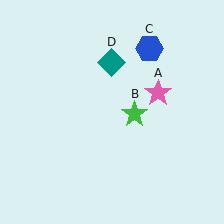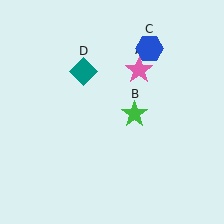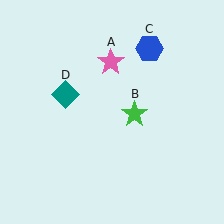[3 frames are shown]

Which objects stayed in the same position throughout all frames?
Green star (object B) and blue hexagon (object C) remained stationary.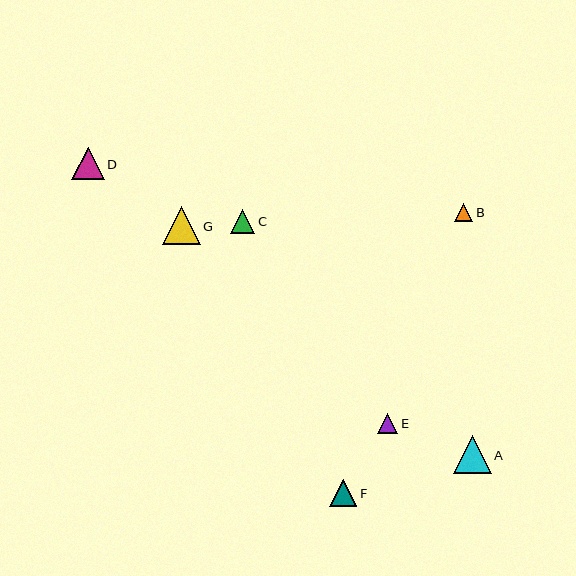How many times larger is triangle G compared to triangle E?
Triangle G is approximately 1.9 times the size of triangle E.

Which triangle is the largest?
Triangle A is the largest with a size of approximately 38 pixels.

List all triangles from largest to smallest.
From largest to smallest: A, G, D, F, C, E, B.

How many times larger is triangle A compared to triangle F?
Triangle A is approximately 1.4 times the size of triangle F.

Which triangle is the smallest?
Triangle B is the smallest with a size of approximately 19 pixels.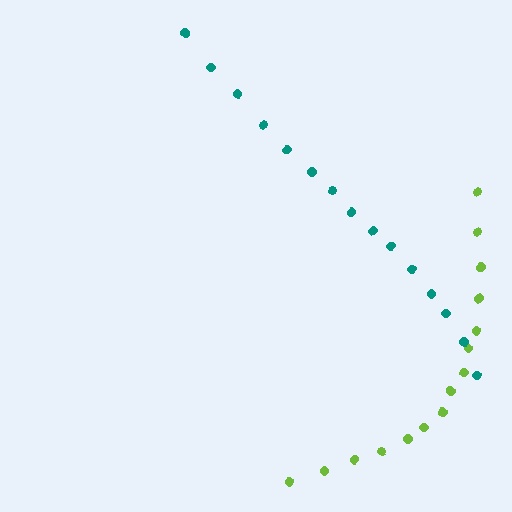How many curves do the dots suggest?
There are 2 distinct paths.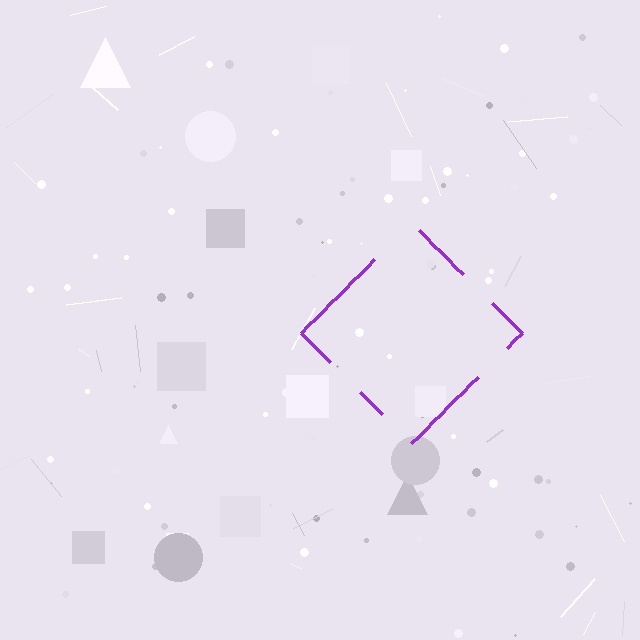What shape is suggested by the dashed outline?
The dashed outline suggests a diamond.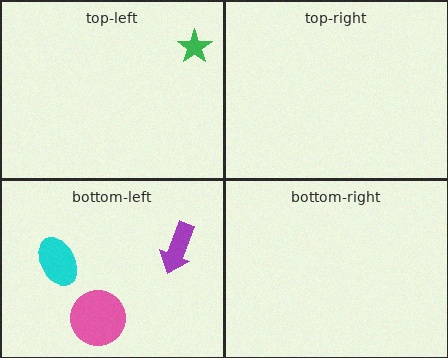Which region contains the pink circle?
The bottom-left region.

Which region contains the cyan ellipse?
The bottom-left region.